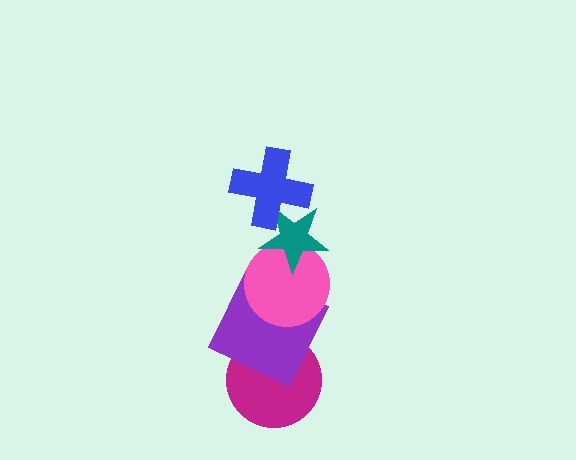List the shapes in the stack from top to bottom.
From top to bottom: the blue cross, the teal star, the pink circle, the purple square, the magenta circle.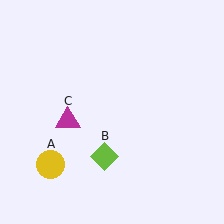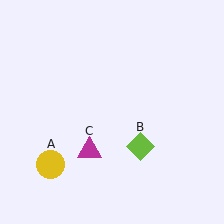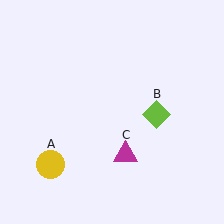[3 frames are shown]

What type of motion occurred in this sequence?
The lime diamond (object B), magenta triangle (object C) rotated counterclockwise around the center of the scene.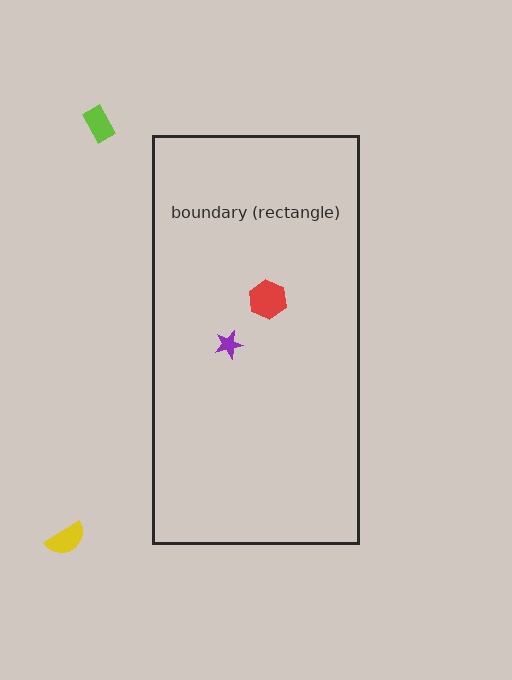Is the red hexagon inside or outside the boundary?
Inside.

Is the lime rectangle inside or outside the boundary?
Outside.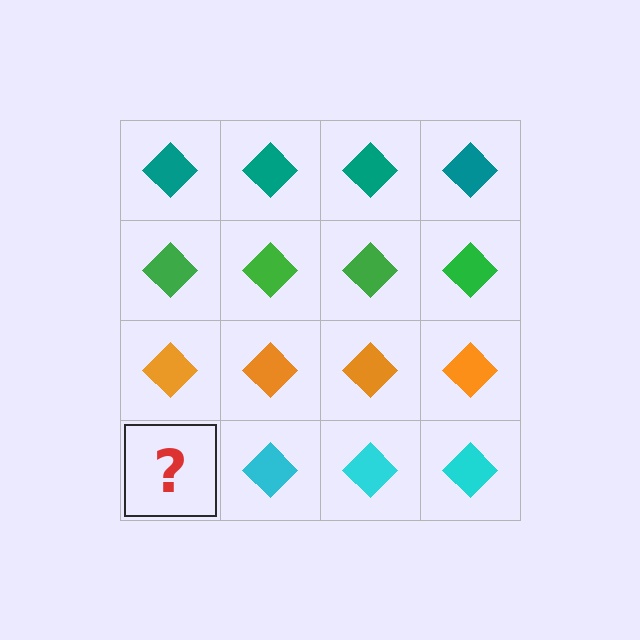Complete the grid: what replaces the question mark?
The question mark should be replaced with a cyan diamond.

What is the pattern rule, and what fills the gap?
The rule is that each row has a consistent color. The gap should be filled with a cyan diamond.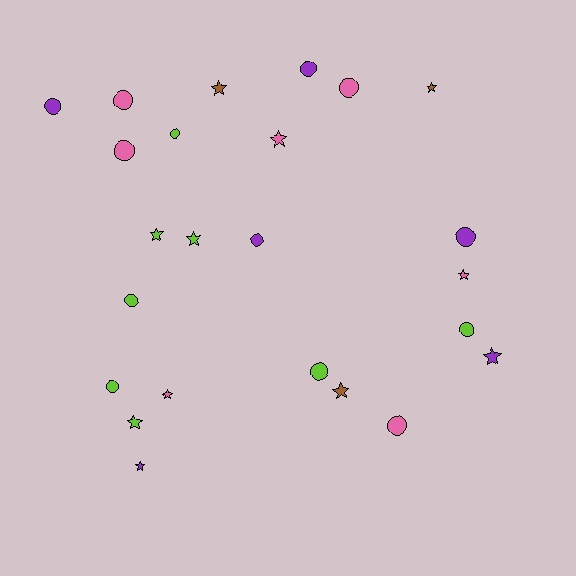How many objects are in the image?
There are 24 objects.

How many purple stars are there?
There are 2 purple stars.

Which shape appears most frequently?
Circle, with 13 objects.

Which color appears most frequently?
Lime, with 8 objects.